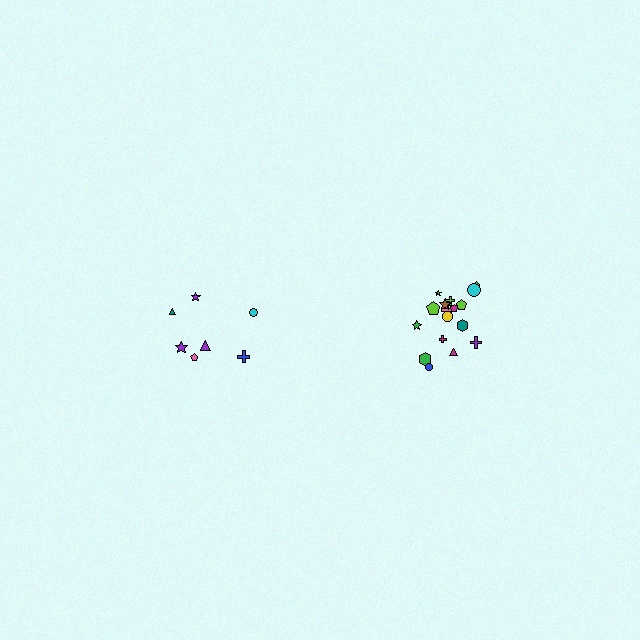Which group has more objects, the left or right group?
The right group.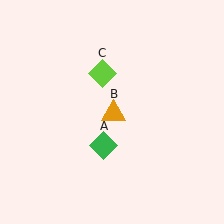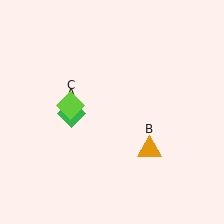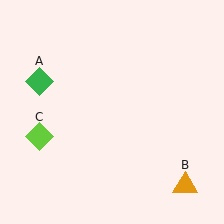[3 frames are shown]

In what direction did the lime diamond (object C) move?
The lime diamond (object C) moved down and to the left.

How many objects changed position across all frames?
3 objects changed position: green diamond (object A), orange triangle (object B), lime diamond (object C).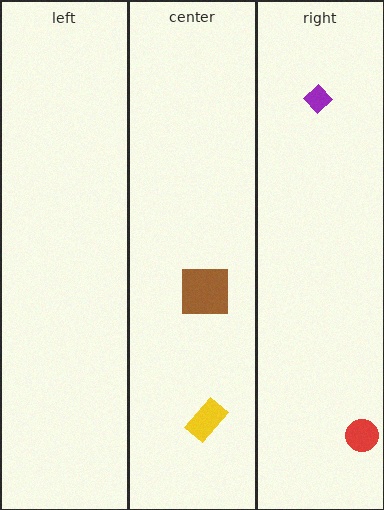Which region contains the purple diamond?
The right region.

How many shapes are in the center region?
2.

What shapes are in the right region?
The purple diamond, the red circle.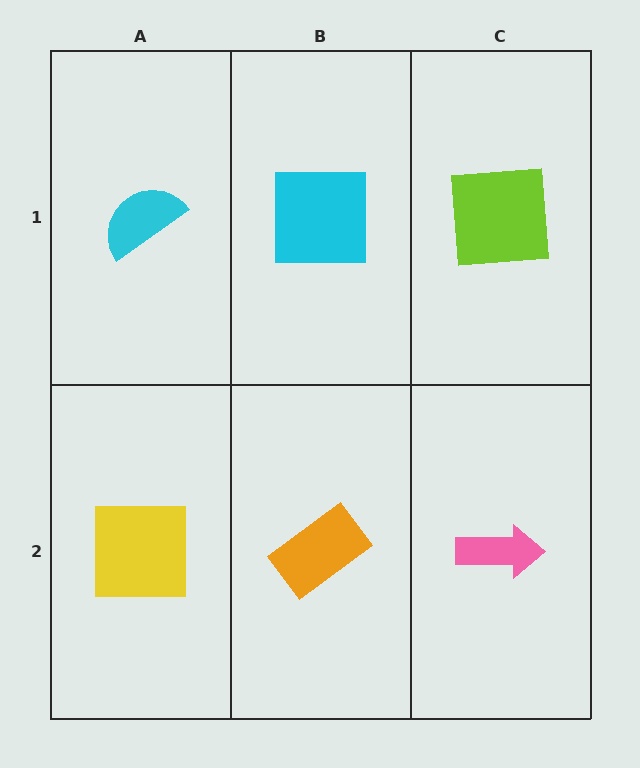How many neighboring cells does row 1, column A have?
2.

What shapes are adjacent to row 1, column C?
A pink arrow (row 2, column C), a cyan square (row 1, column B).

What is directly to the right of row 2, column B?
A pink arrow.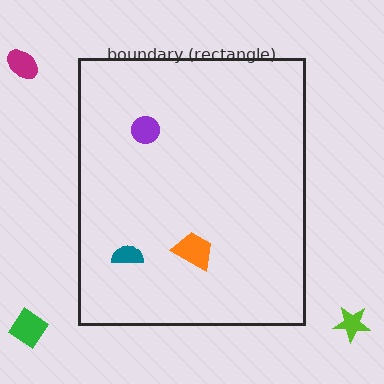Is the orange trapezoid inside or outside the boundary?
Inside.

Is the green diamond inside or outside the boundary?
Outside.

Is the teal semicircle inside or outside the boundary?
Inside.